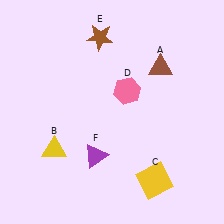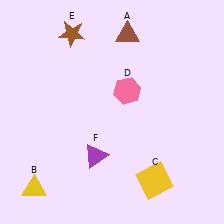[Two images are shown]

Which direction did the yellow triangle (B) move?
The yellow triangle (B) moved down.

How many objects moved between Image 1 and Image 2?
3 objects moved between the two images.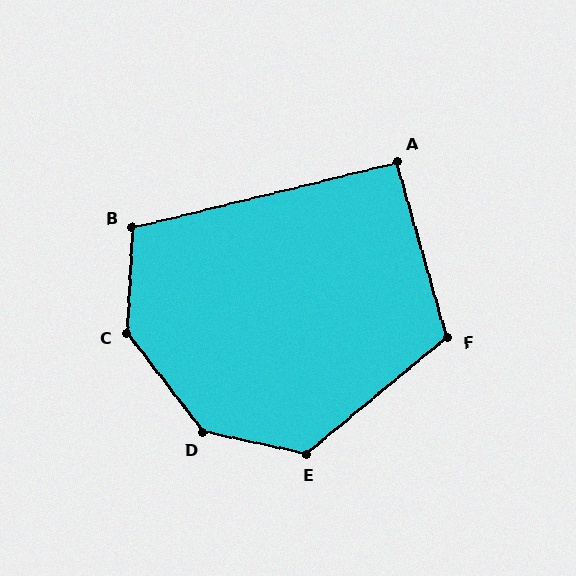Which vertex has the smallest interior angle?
A, at approximately 92 degrees.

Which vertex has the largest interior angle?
C, at approximately 140 degrees.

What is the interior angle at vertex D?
Approximately 140 degrees (obtuse).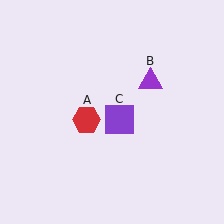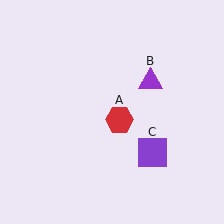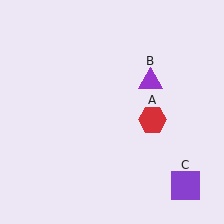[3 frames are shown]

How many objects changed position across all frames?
2 objects changed position: red hexagon (object A), purple square (object C).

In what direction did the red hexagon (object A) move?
The red hexagon (object A) moved right.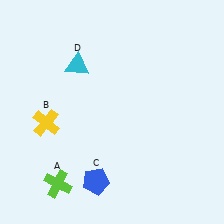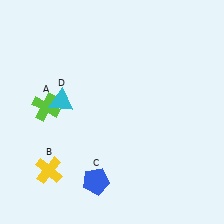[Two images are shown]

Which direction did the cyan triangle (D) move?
The cyan triangle (D) moved down.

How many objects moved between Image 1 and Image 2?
3 objects moved between the two images.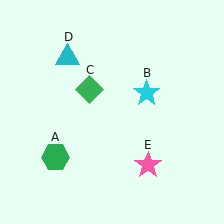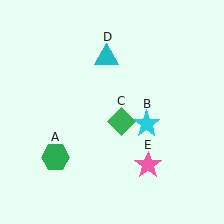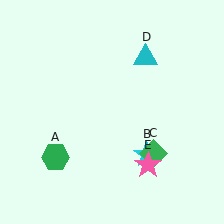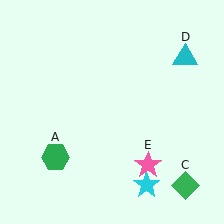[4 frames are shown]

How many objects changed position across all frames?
3 objects changed position: cyan star (object B), green diamond (object C), cyan triangle (object D).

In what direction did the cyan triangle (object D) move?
The cyan triangle (object D) moved right.